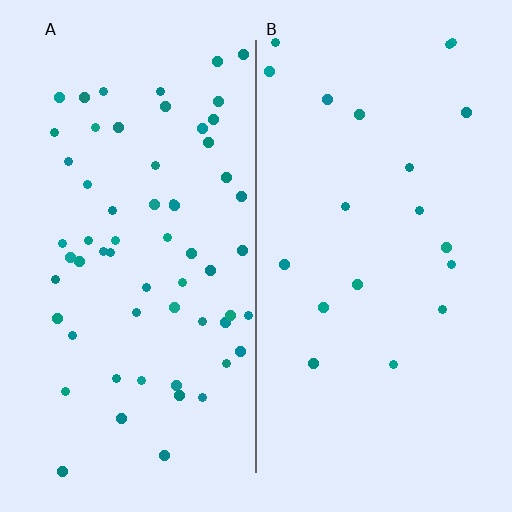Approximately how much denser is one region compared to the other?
Approximately 3.1× — region A over region B.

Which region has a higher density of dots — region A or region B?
A (the left).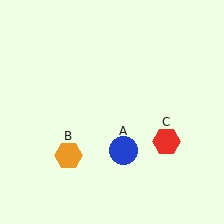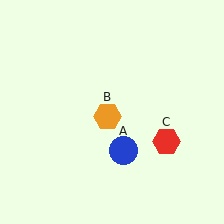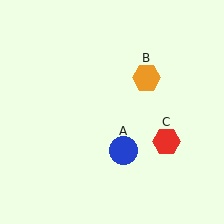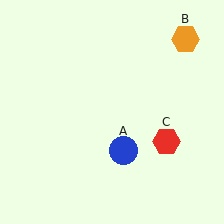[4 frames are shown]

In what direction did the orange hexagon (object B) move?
The orange hexagon (object B) moved up and to the right.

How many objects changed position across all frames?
1 object changed position: orange hexagon (object B).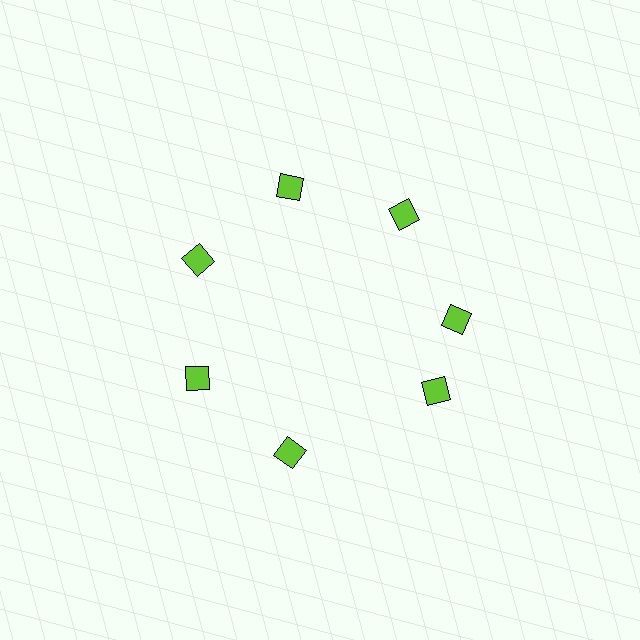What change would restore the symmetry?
The symmetry would be restored by rotating it back into even spacing with its neighbors so that all 7 diamonds sit at equal angles and equal distance from the center.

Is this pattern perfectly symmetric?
No. The 7 lime diamonds are arranged in a ring, but one element near the 5 o'clock position is rotated out of alignment along the ring, breaking the 7-fold rotational symmetry.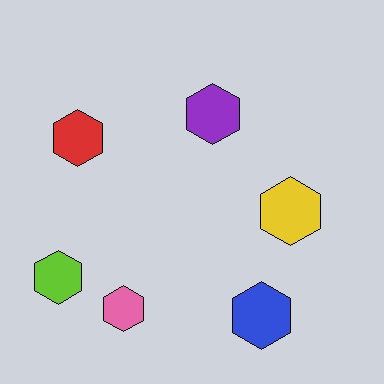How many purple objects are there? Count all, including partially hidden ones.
There is 1 purple object.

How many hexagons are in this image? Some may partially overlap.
There are 6 hexagons.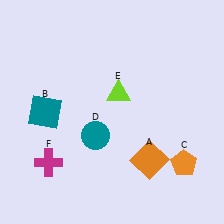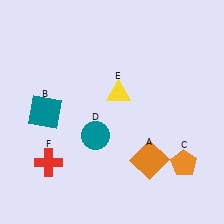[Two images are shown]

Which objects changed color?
E changed from lime to yellow. F changed from magenta to red.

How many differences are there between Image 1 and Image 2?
There are 2 differences between the two images.